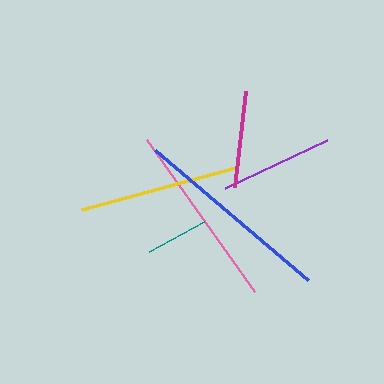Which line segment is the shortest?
The teal line is the shortest at approximately 63 pixels.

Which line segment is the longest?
The blue line is the longest at approximately 200 pixels.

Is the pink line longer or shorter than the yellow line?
The pink line is longer than the yellow line.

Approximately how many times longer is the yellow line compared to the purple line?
The yellow line is approximately 1.4 times the length of the purple line.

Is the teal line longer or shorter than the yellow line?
The yellow line is longer than the teal line.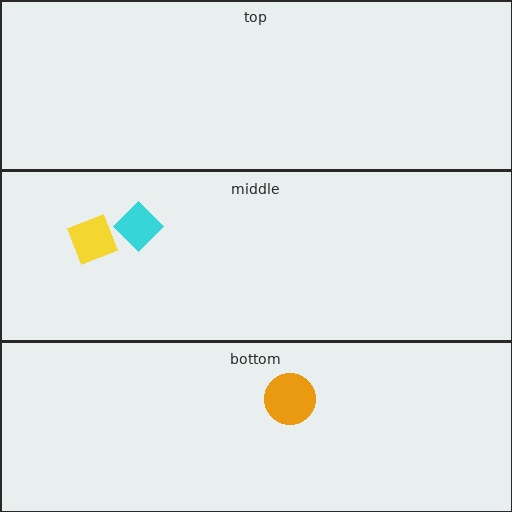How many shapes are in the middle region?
2.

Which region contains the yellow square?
The middle region.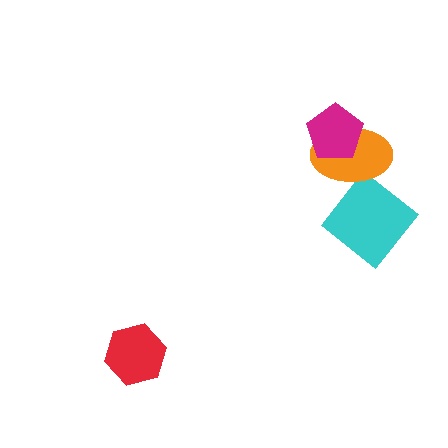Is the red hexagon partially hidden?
No, no other shape covers it.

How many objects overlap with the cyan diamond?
1 object overlaps with the cyan diamond.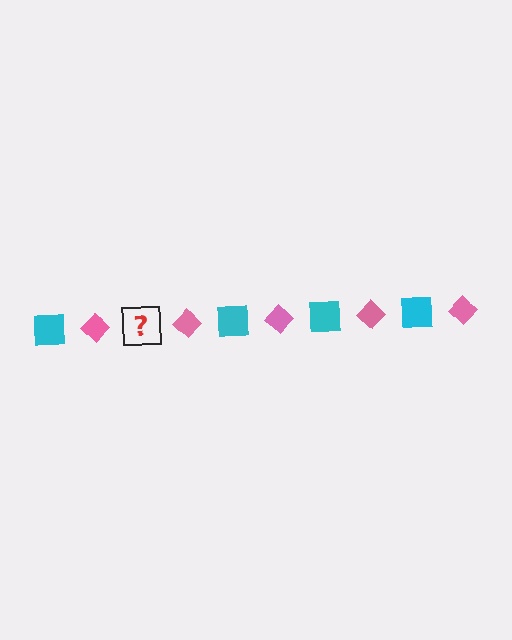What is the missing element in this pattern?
The missing element is a cyan square.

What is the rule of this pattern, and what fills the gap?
The rule is that the pattern alternates between cyan square and pink diamond. The gap should be filled with a cyan square.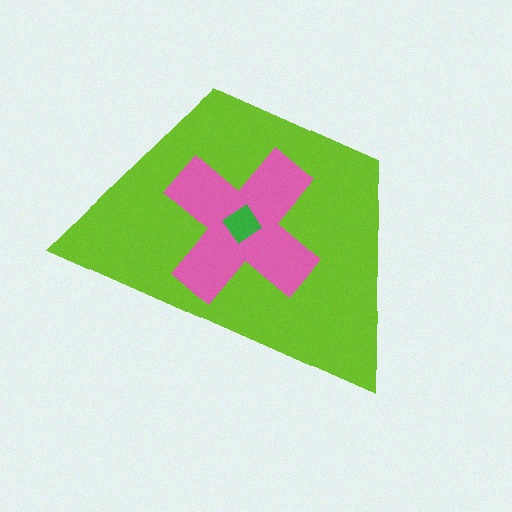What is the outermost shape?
The lime trapezoid.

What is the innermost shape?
The green diamond.